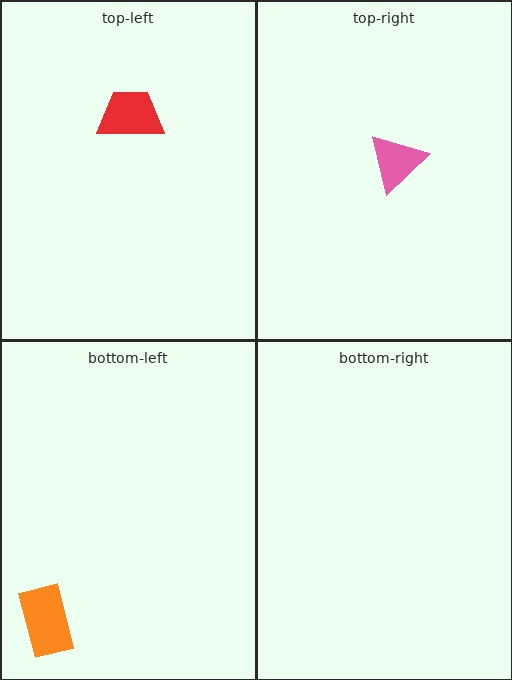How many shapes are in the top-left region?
1.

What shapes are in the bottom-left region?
The orange rectangle.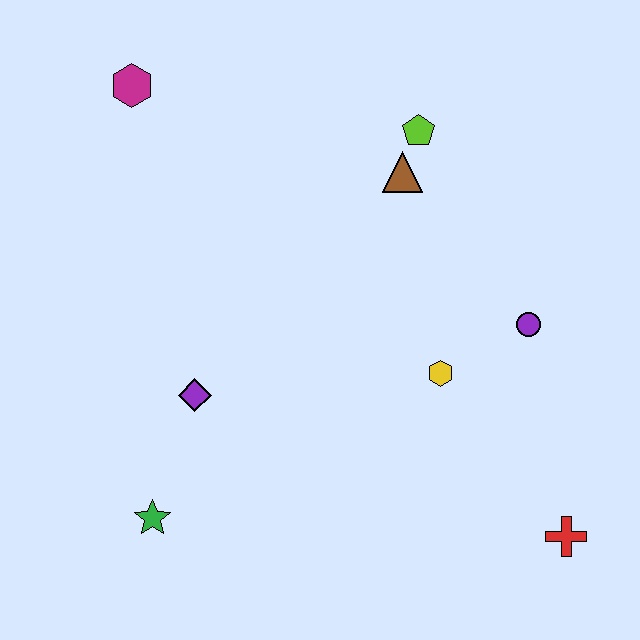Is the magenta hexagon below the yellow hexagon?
No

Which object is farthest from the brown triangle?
The green star is farthest from the brown triangle.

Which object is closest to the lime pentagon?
The brown triangle is closest to the lime pentagon.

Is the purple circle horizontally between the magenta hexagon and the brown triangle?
No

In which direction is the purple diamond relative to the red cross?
The purple diamond is to the left of the red cross.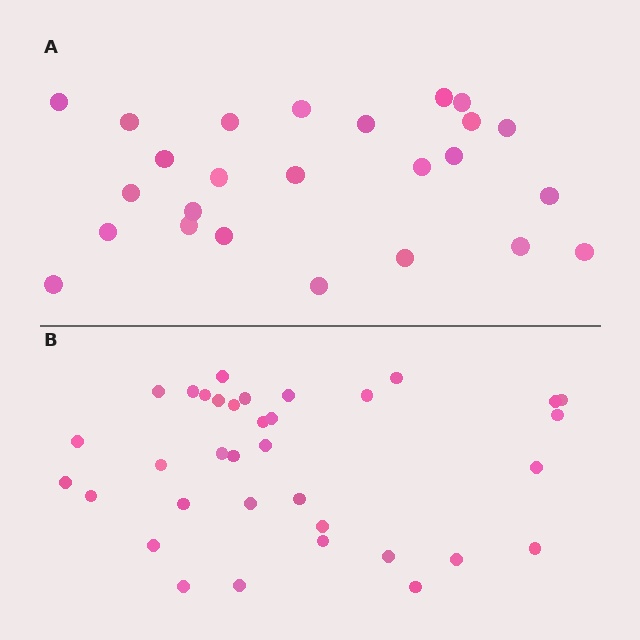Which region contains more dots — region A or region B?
Region B (the bottom region) has more dots.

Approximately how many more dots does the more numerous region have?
Region B has roughly 10 or so more dots than region A.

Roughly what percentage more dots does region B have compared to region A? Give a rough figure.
About 40% more.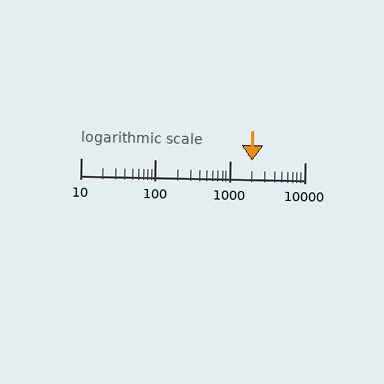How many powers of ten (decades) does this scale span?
The scale spans 3 decades, from 10 to 10000.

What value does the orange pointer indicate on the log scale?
The pointer indicates approximately 2000.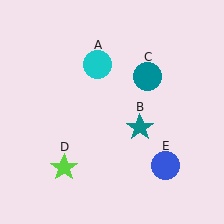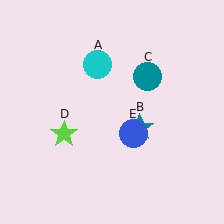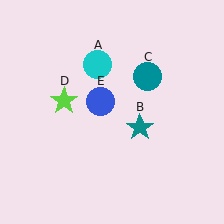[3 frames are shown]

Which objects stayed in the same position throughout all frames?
Cyan circle (object A) and teal star (object B) and teal circle (object C) remained stationary.